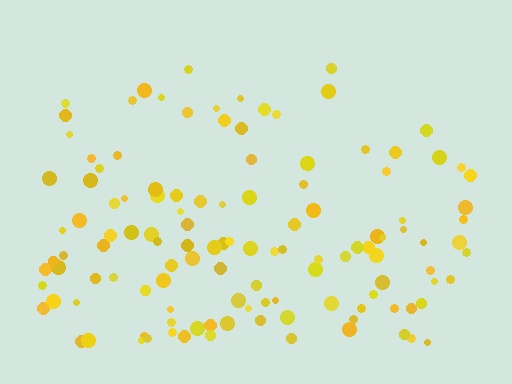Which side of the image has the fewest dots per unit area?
The top.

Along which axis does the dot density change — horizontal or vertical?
Vertical.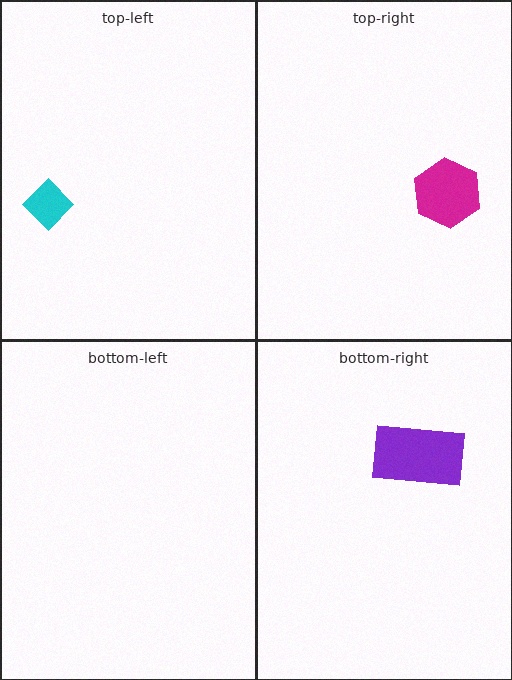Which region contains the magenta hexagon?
The top-right region.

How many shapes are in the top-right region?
1.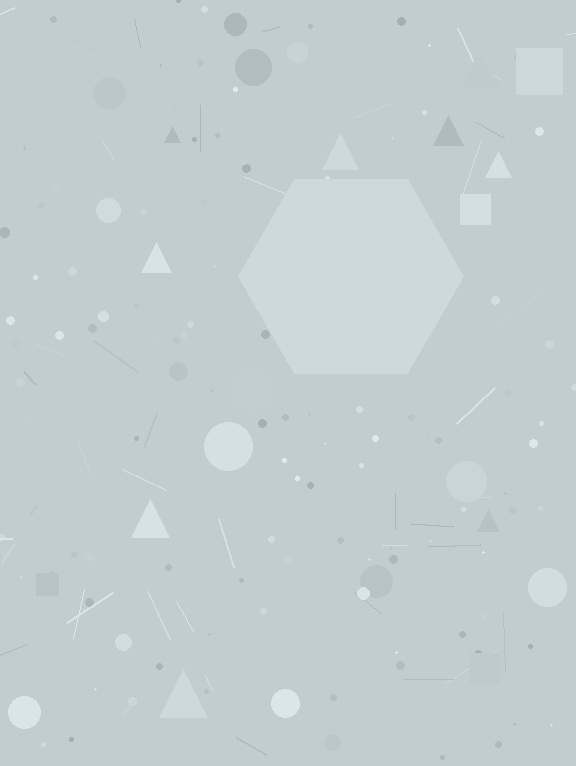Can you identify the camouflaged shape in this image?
The camouflaged shape is a hexagon.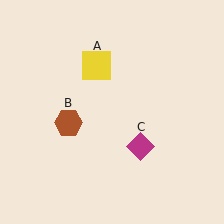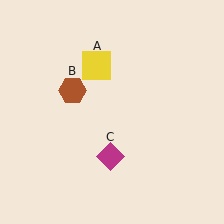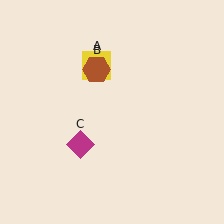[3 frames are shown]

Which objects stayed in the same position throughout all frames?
Yellow square (object A) remained stationary.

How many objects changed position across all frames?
2 objects changed position: brown hexagon (object B), magenta diamond (object C).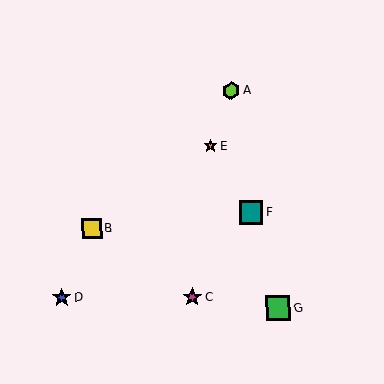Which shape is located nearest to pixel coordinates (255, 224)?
The teal square (labeled F) at (251, 213) is nearest to that location.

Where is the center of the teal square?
The center of the teal square is at (251, 213).